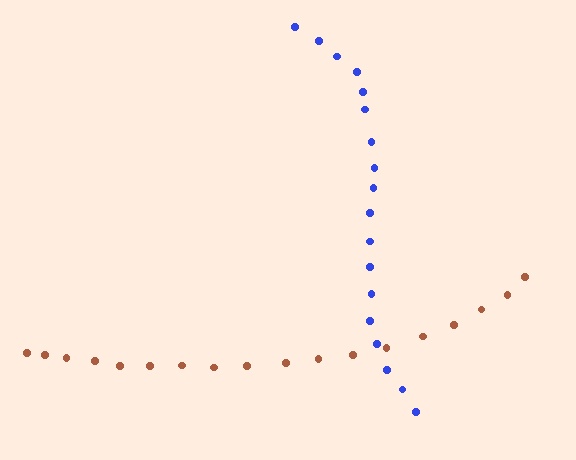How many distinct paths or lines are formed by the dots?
There are 2 distinct paths.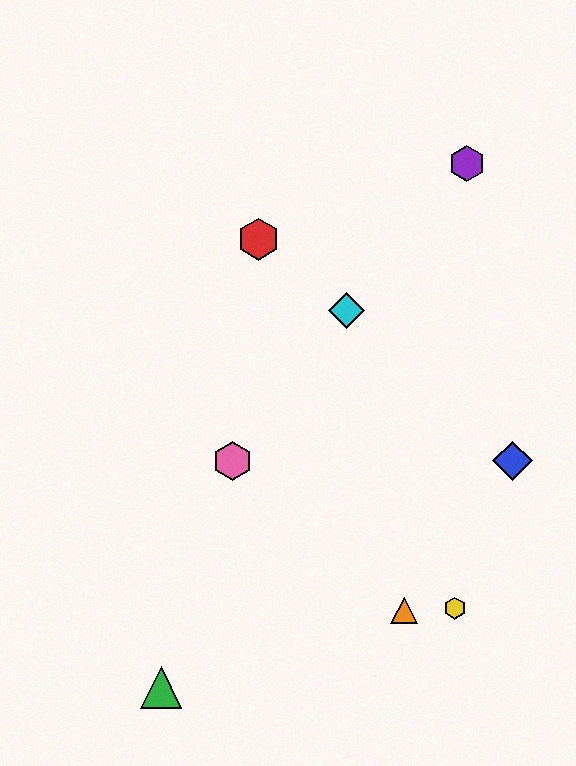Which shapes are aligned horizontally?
The blue diamond, the pink hexagon are aligned horizontally.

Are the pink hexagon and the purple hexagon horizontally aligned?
No, the pink hexagon is at y≈461 and the purple hexagon is at y≈164.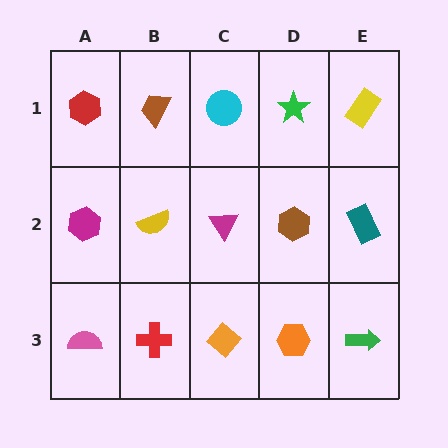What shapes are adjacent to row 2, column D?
A green star (row 1, column D), an orange hexagon (row 3, column D), a magenta triangle (row 2, column C), a teal rectangle (row 2, column E).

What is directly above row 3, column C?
A magenta triangle.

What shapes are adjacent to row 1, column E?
A teal rectangle (row 2, column E), a green star (row 1, column D).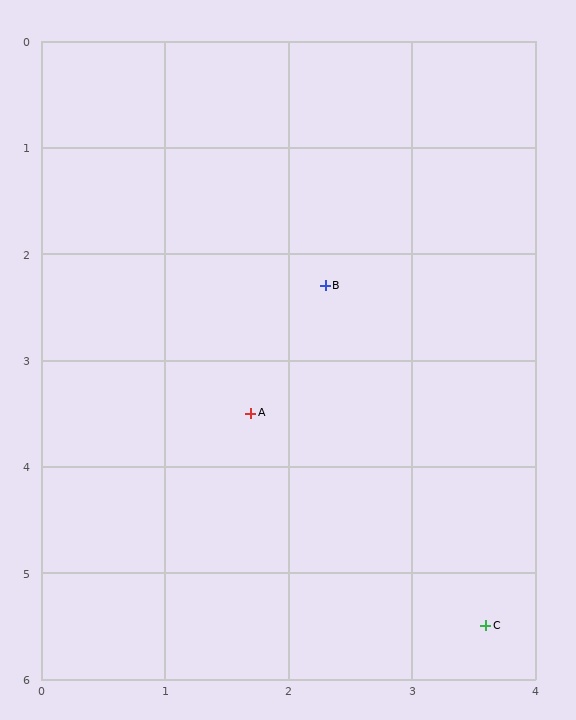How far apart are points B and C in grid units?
Points B and C are about 3.5 grid units apart.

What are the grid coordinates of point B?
Point B is at approximately (2.3, 2.3).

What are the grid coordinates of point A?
Point A is at approximately (1.7, 3.5).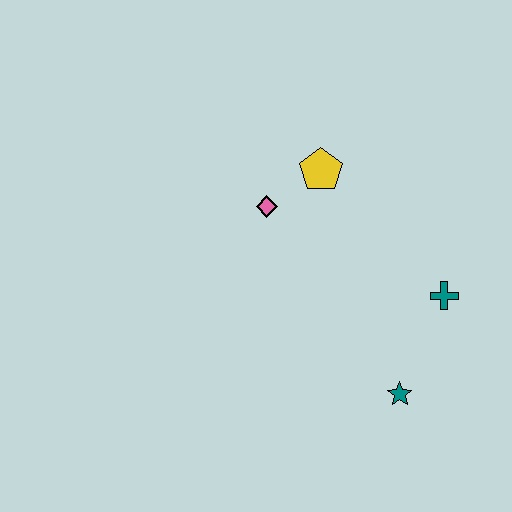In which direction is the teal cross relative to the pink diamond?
The teal cross is to the right of the pink diamond.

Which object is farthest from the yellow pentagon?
The teal star is farthest from the yellow pentagon.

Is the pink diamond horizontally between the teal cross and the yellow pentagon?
No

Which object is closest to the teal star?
The teal cross is closest to the teal star.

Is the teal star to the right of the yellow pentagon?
Yes